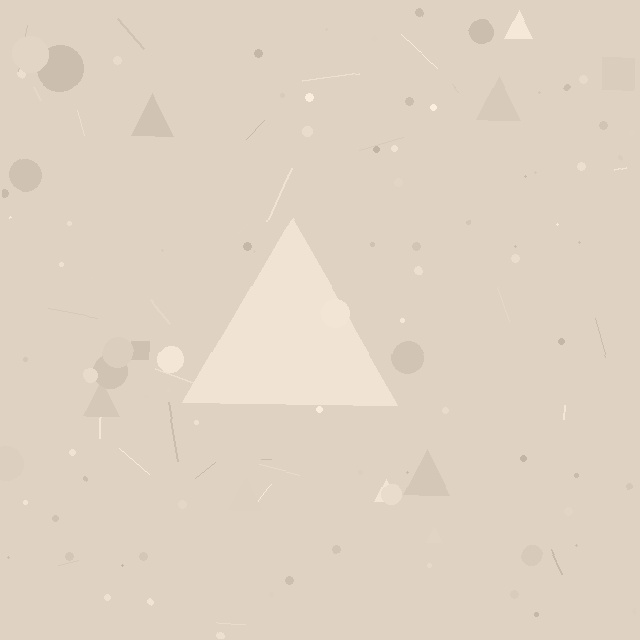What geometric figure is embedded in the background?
A triangle is embedded in the background.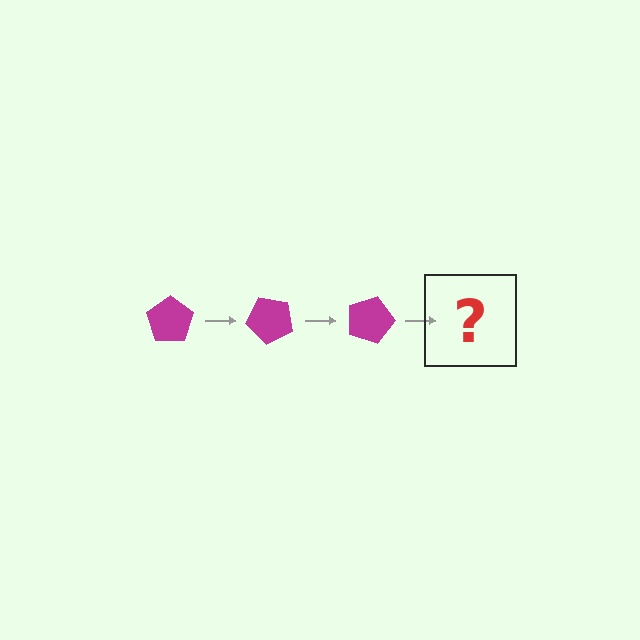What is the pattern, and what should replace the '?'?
The pattern is that the pentagon rotates 45 degrees each step. The '?' should be a magenta pentagon rotated 135 degrees.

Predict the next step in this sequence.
The next step is a magenta pentagon rotated 135 degrees.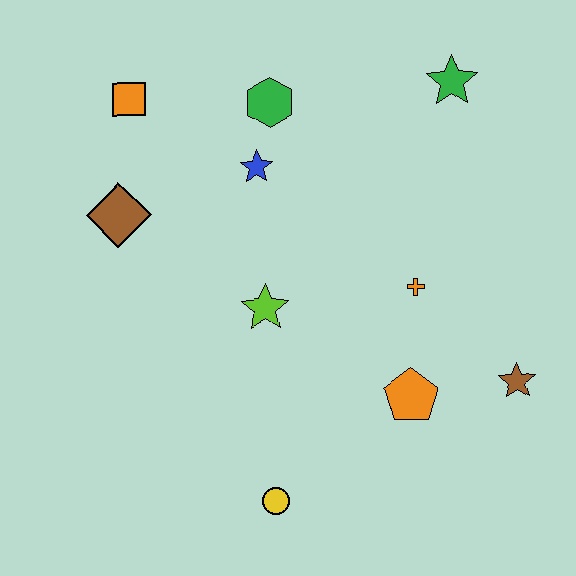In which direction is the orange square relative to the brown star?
The orange square is to the left of the brown star.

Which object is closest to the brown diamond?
The orange square is closest to the brown diamond.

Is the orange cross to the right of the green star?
No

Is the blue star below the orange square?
Yes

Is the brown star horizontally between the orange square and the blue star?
No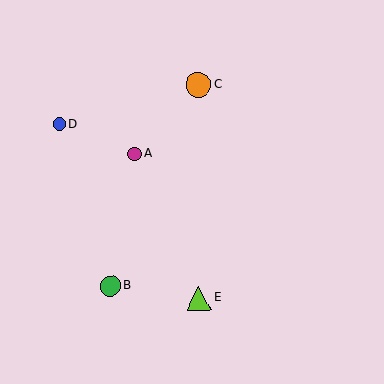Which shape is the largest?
The orange circle (labeled C) is the largest.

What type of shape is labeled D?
Shape D is a blue circle.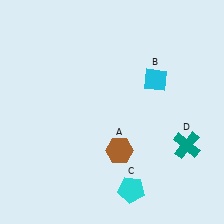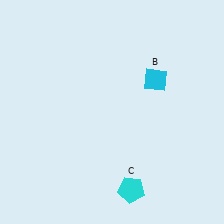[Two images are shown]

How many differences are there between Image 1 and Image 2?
There are 2 differences between the two images.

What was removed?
The brown hexagon (A), the teal cross (D) were removed in Image 2.